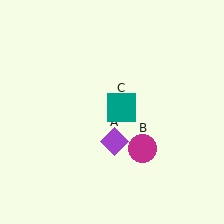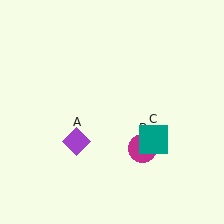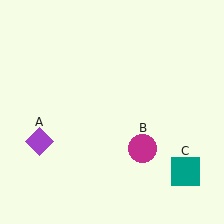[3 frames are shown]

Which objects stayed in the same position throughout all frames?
Magenta circle (object B) remained stationary.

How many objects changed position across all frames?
2 objects changed position: purple diamond (object A), teal square (object C).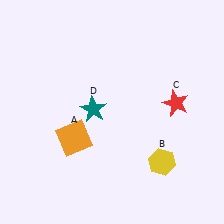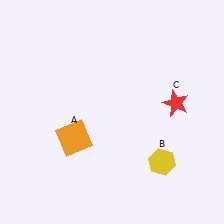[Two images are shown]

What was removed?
The teal star (D) was removed in Image 2.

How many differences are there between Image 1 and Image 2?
There is 1 difference between the two images.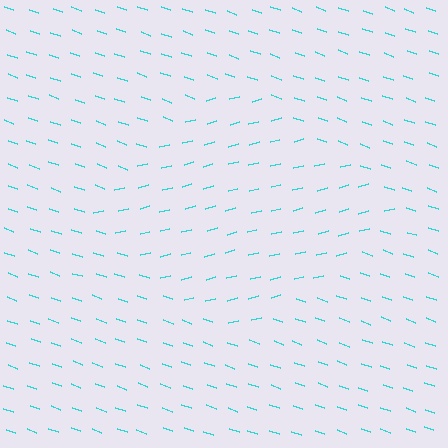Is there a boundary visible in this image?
Yes, there is a texture boundary formed by a change in line orientation.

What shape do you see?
I see a diamond.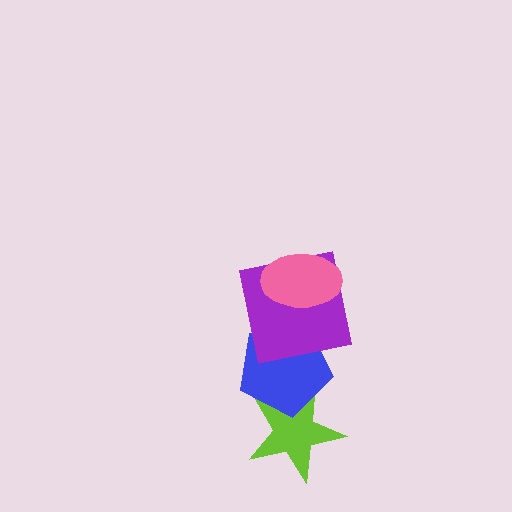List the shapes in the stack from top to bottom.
From top to bottom: the pink ellipse, the purple square, the blue pentagon, the lime star.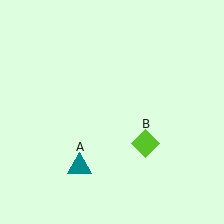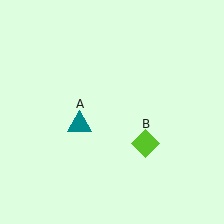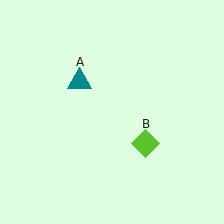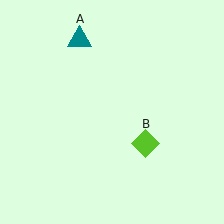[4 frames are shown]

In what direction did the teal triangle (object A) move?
The teal triangle (object A) moved up.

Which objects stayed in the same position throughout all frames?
Lime diamond (object B) remained stationary.